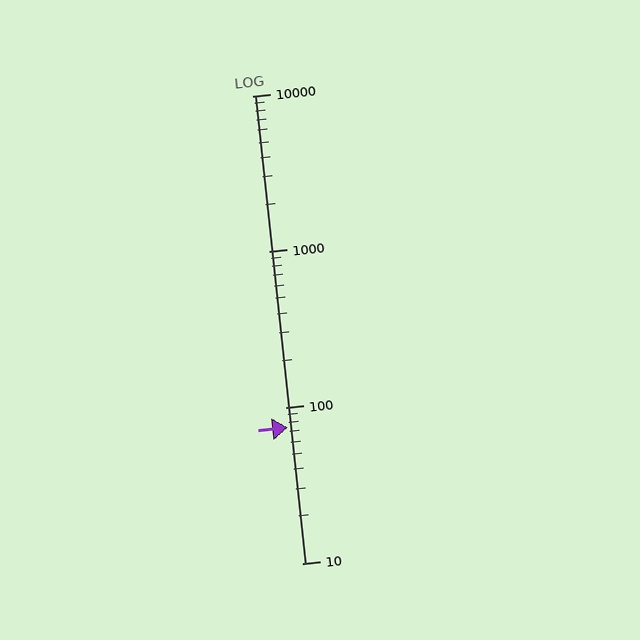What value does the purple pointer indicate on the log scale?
The pointer indicates approximately 74.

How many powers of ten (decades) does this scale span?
The scale spans 3 decades, from 10 to 10000.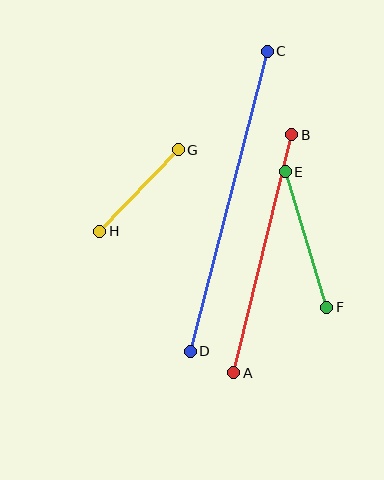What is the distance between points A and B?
The distance is approximately 245 pixels.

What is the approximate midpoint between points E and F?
The midpoint is at approximately (306, 240) pixels.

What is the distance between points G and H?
The distance is approximately 113 pixels.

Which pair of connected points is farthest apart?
Points C and D are farthest apart.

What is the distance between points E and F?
The distance is approximately 141 pixels.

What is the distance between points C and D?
The distance is approximately 310 pixels.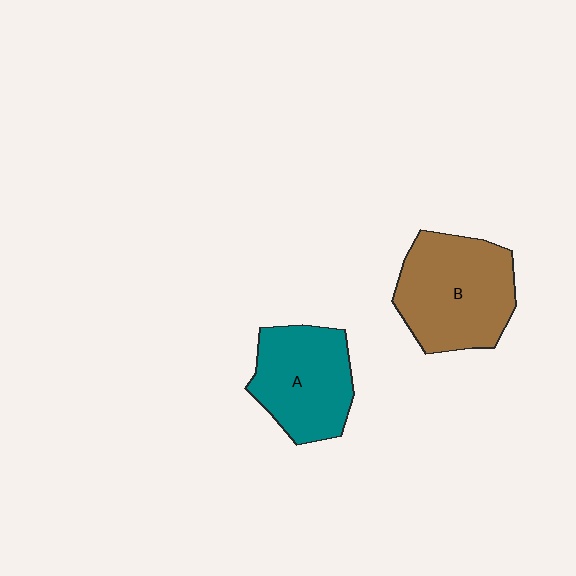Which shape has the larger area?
Shape B (brown).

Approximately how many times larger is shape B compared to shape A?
Approximately 1.2 times.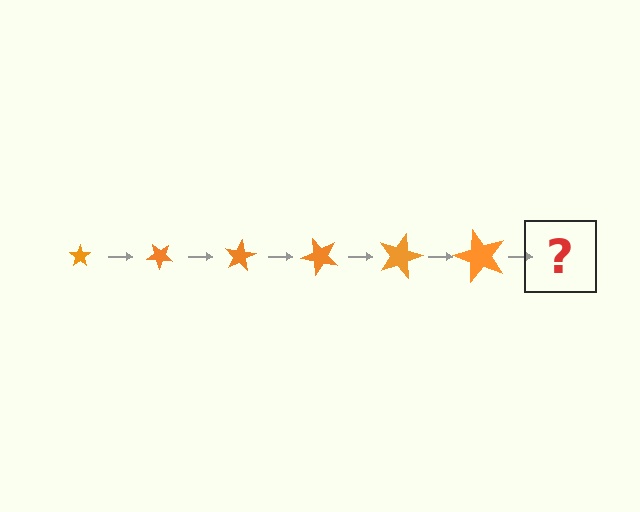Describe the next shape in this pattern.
It should be a star, larger than the previous one and rotated 240 degrees from the start.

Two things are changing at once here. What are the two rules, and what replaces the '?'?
The two rules are that the star grows larger each step and it rotates 40 degrees each step. The '?' should be a star, larger than the previous one and rotated 240 degrees from the start.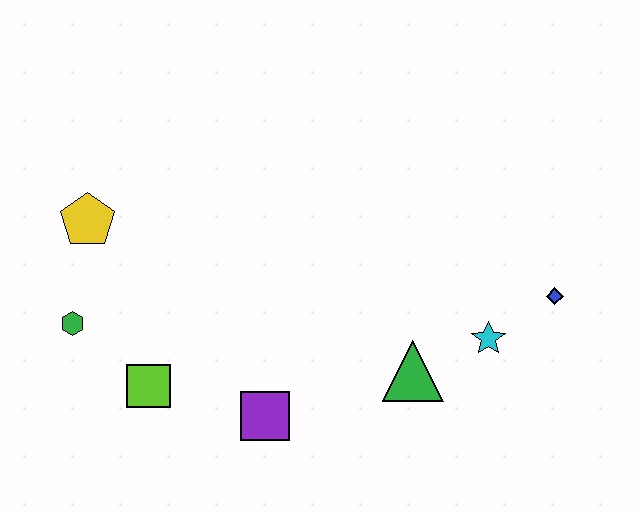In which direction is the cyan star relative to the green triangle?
The cyan star is to the right of the green triangle.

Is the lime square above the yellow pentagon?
No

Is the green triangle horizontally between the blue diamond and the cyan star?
No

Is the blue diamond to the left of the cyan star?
No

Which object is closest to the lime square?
The green hexagon is closest to the lime square.